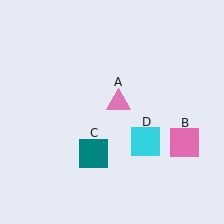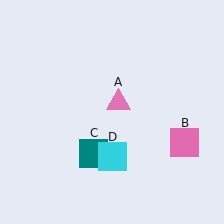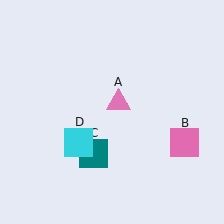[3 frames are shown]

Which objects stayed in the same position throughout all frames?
Pink triangle (object A) and pink square (object B) and teal square (object C) remained stationary.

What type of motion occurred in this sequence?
The cyan square (object D) rotated clockwise around the center of the scene.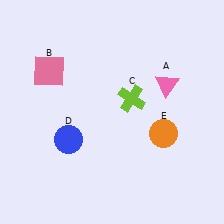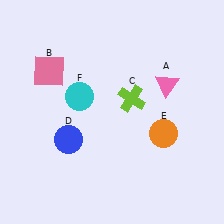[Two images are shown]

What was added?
A cyan circle (F) was added in Image 2.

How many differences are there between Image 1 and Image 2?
There is 1 difference between the two images.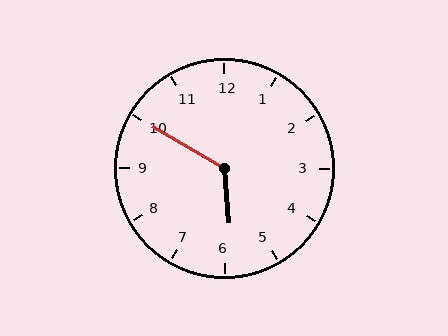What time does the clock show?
5:50.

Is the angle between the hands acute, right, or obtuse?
It is obtuse.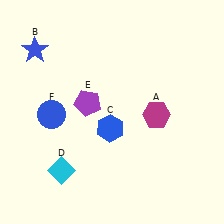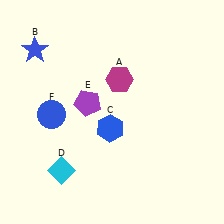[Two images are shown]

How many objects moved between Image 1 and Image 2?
1 object moved between the two images.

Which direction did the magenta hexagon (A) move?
The magenta hexagon (A) moved left.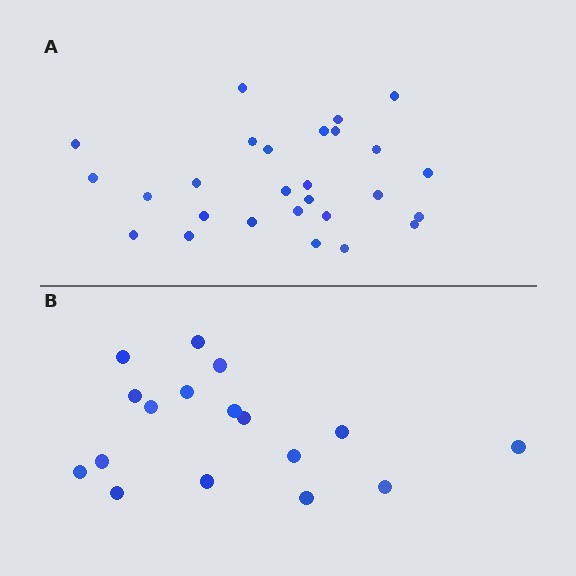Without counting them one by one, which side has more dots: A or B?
Region A (the top region) has more dots.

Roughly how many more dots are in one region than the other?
Region A has roughly 10 or so more dots than region B.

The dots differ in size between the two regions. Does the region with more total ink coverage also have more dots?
No. Region B has more total ink coverage because its dots are larger, but region A actually contains more individual dots. Total area can be misleading — the number of items is what matters here.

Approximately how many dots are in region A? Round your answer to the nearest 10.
About 30 dots. (The exact count is 27, which rounds to 30.)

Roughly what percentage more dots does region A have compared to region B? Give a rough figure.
About 60% more.